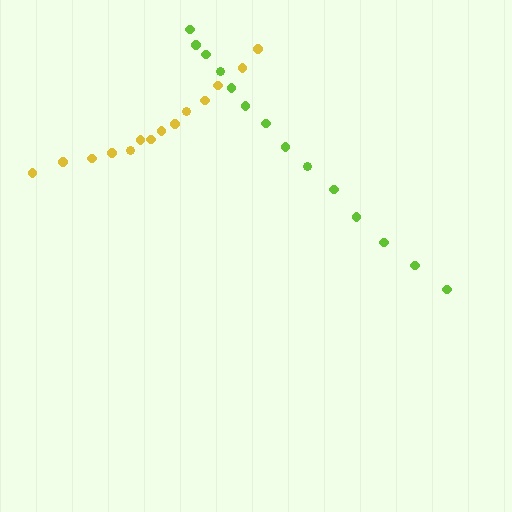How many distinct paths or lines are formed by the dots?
There are 2 distinct paths.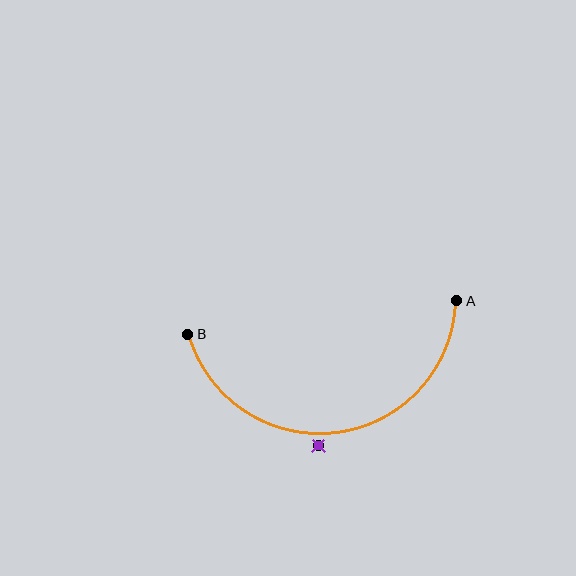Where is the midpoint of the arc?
The arc midpoint is the point on the curve farthest from the straight line joining A and B. It sits below that line.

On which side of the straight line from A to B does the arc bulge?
The arc bulges below the straight line connecting A and B.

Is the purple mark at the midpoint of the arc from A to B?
No — the purple mark does not lie on the arc at all. It sits slightly outside the curve.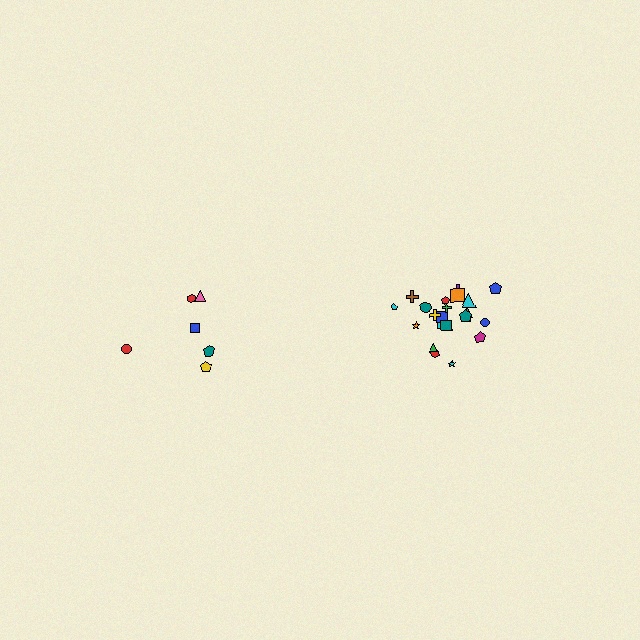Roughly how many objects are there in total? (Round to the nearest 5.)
Roughly 30 objects in total.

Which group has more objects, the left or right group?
The right group.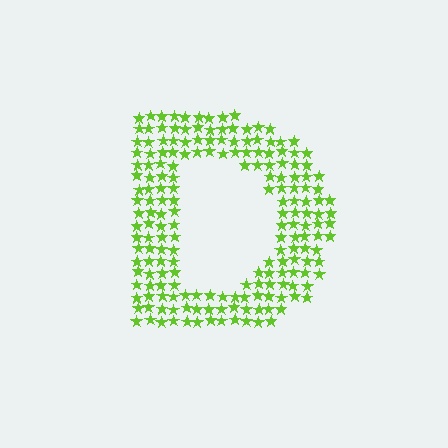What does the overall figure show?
The overall figure shows the letter D.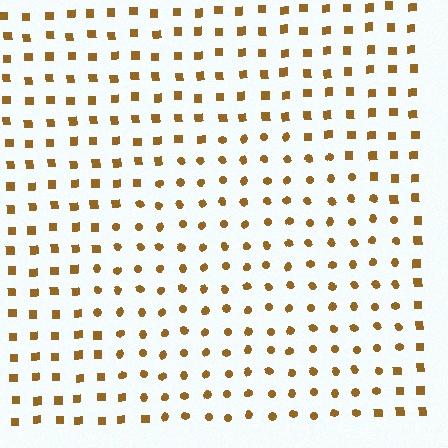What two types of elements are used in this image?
The image uses circles inside the circle region and squares outside it.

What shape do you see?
I see a circle.